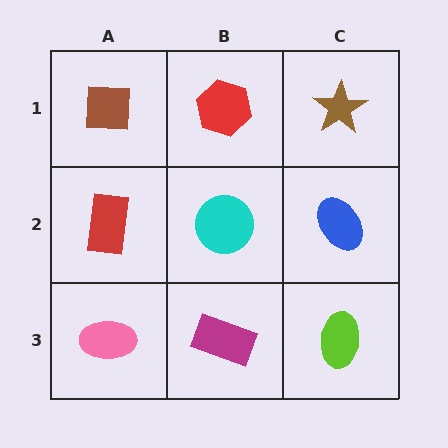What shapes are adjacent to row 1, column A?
A red rectangle (row 2, column A), a red hexagon (row 1, column B).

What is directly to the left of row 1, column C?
A red hexagon.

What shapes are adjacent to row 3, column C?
A blue ellipse (row 2, column C), a magenta rectangle (row 3, column B).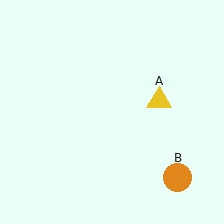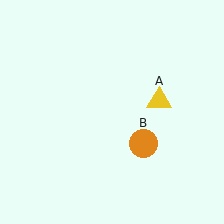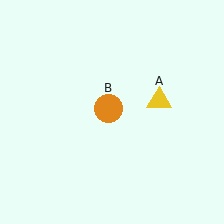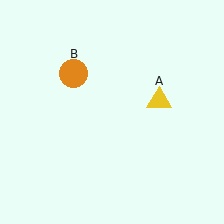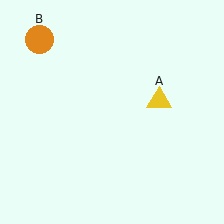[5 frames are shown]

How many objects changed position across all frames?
1 object changed position: orange circle (object B).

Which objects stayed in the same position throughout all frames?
Yellow triangle (object A) remained stationary.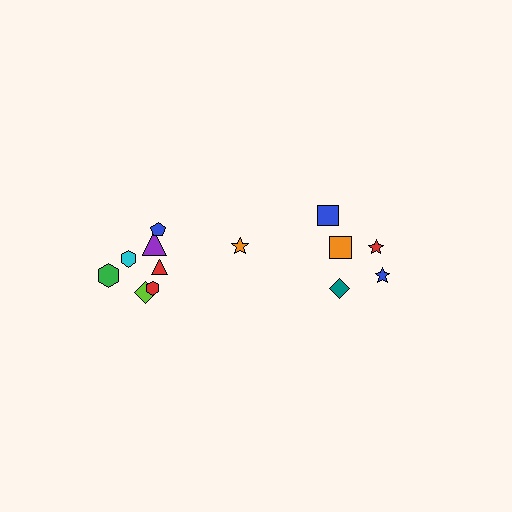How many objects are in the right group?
There are 5 objects.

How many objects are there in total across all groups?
There are 13 objects.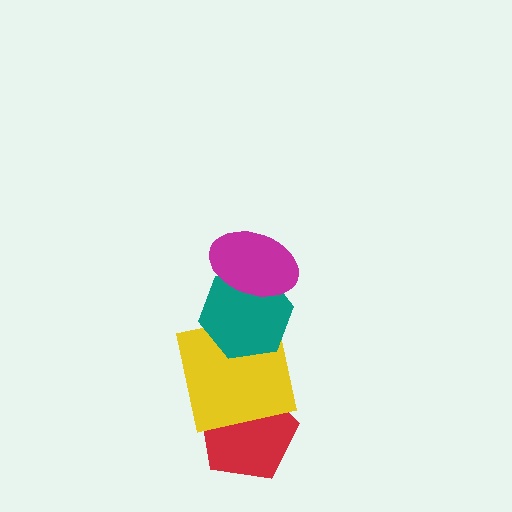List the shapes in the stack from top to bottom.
From top to bottom: the magenta ellipse, the teal hexagon, the yellow square, the red pentagon.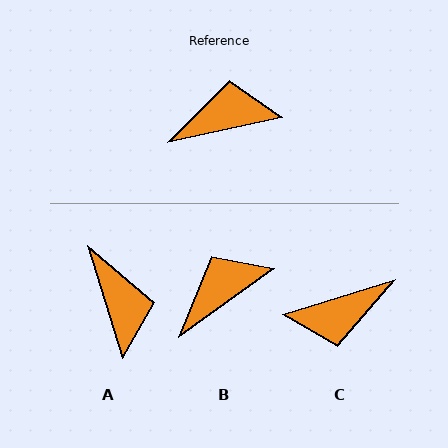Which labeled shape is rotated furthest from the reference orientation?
C, about 175 degrees away.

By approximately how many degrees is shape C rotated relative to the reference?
Approximately 175 degrees clockwise.